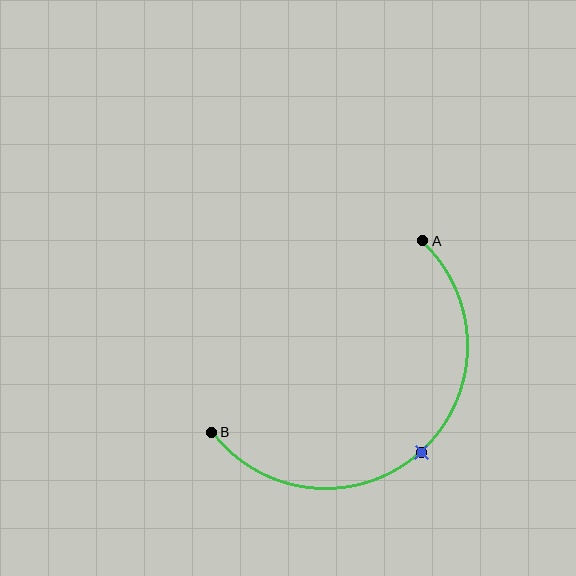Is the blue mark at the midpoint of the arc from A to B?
Yes. The blue mark lies on the arc at equal arc-length from both A and B — it is the arc midpoint.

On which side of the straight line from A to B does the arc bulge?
The arc bulges below and to the right of the straight line connecting A and B.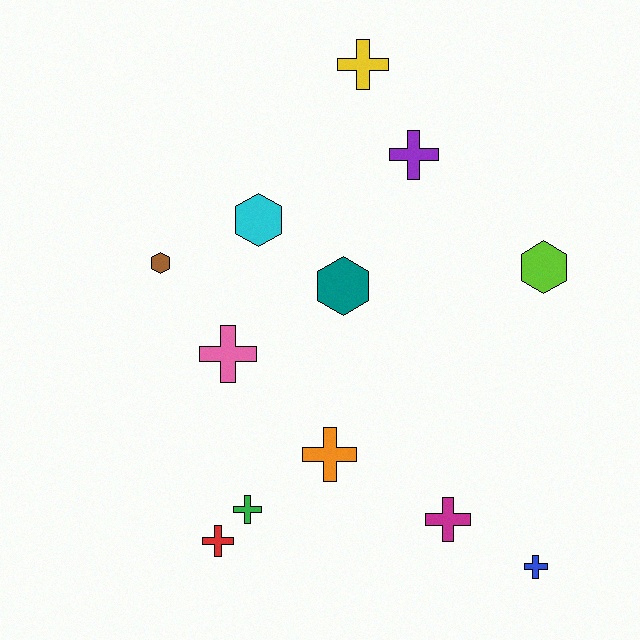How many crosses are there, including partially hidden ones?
There are 8 crosses.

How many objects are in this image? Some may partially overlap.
There are 12 objects.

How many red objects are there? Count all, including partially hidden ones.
There is 1 red object.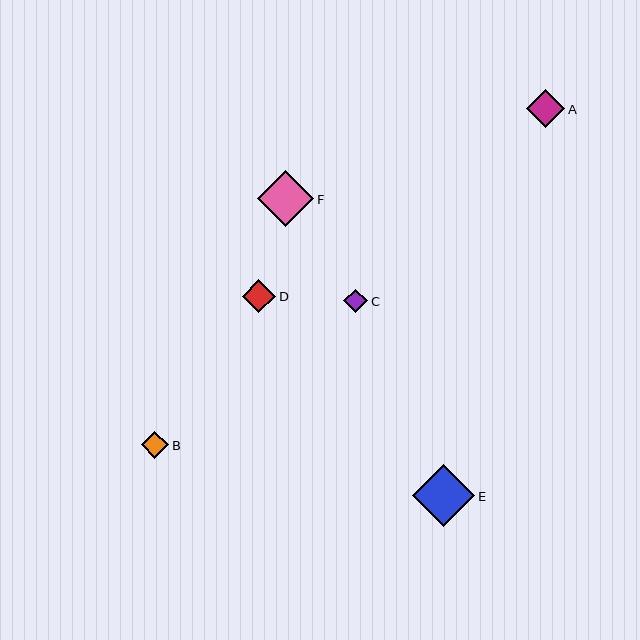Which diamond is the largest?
Diamond E is the largest with a size of approximately 63 pixels.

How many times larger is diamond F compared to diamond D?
Diamond F is approximately 1.7 times the size of diamond D.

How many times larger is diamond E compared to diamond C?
Diamond E is approximately 2.6 times the size of diamond C.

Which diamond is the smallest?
Diamond C is the smallest with a size of approximately 24 pixels.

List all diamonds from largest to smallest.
From largest to smallest: E, F, A, D, B, C.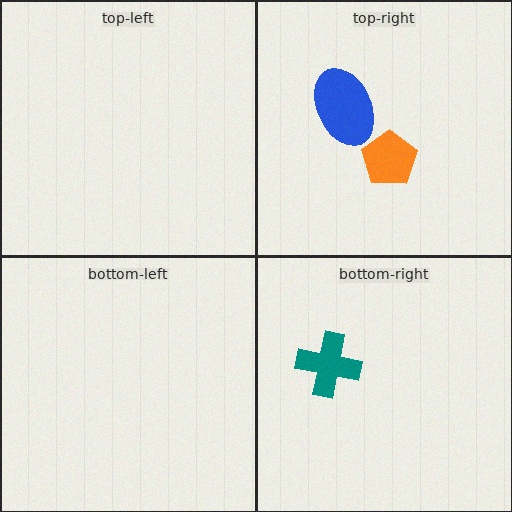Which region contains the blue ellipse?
The top-right region.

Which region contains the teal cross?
The bottom-right region.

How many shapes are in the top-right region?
2.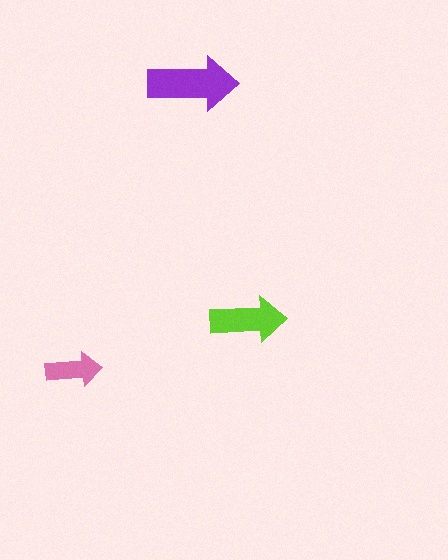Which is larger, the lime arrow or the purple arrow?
The purple one.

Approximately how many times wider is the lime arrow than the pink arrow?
About 1.5 times wider.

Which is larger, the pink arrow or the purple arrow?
The purple one.